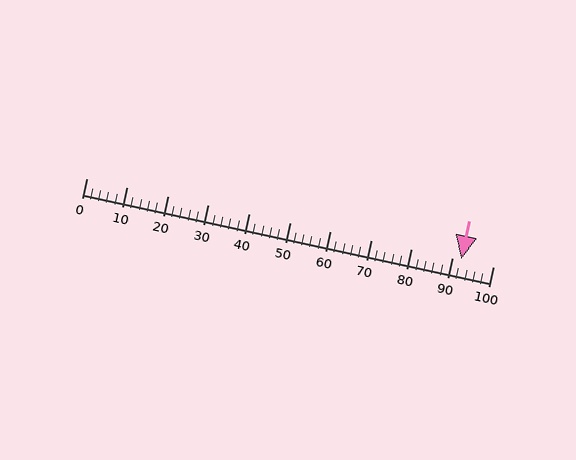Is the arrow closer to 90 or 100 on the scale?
The arrow is closer to 90.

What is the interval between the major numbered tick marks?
The major tick marks are spaced 10 units apart.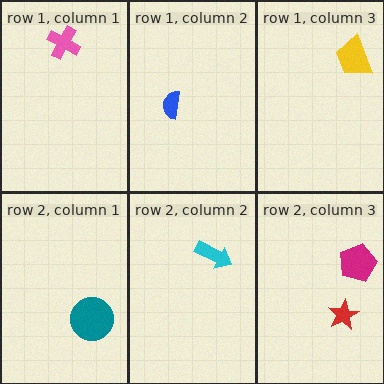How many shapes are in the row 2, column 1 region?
1.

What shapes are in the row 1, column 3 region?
The yellow trapezoid.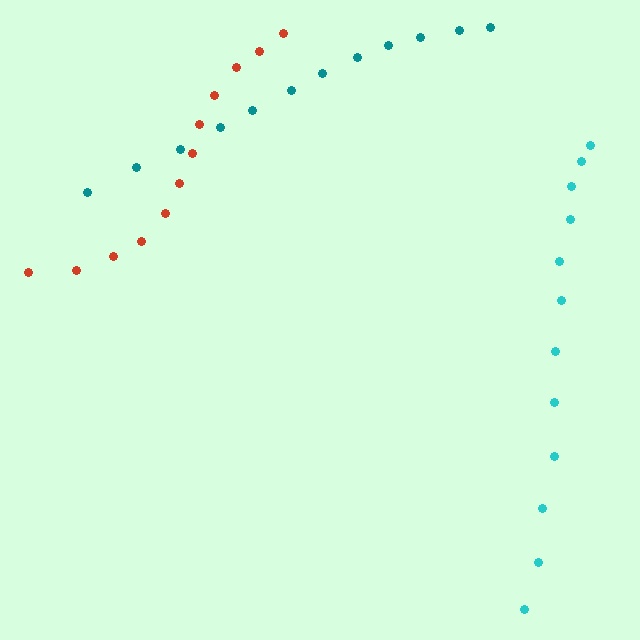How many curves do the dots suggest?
There are 3 distinct paths.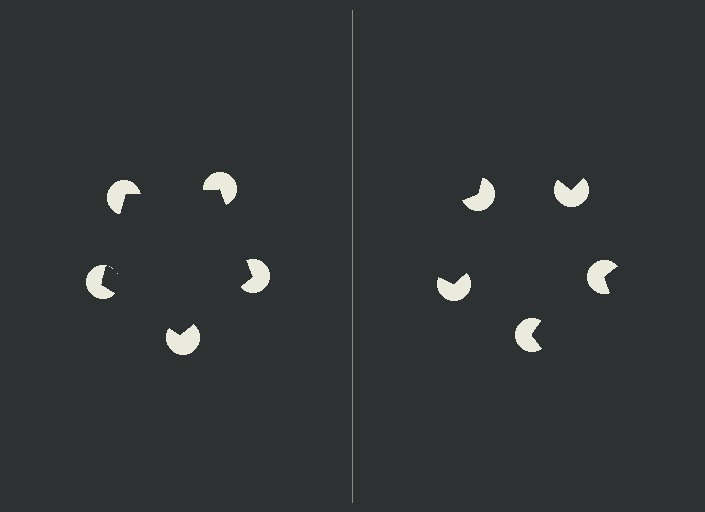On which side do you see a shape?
An illusory pentagon appears on the left side. On the right side the wedge cuts are rotated, so no coherent shape forms.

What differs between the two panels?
The pac-man discs are positioned identically on both sides; only the wedge orientations differ. On the left they align to a pentagon; on the right they are misaligned.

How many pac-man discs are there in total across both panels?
10 — 5 on each side.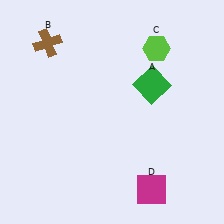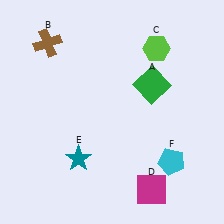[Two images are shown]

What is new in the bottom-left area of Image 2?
A teal star (E) was added in the bottom-left area of Image 2.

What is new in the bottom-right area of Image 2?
A cyan pentagon (F) was added in the bottom-right area of Image 2.